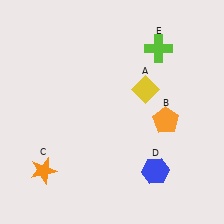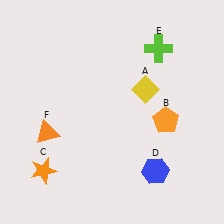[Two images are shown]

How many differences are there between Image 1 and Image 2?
There is 1 difference between the two images.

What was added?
An orange triangle (F) was added in Image 2.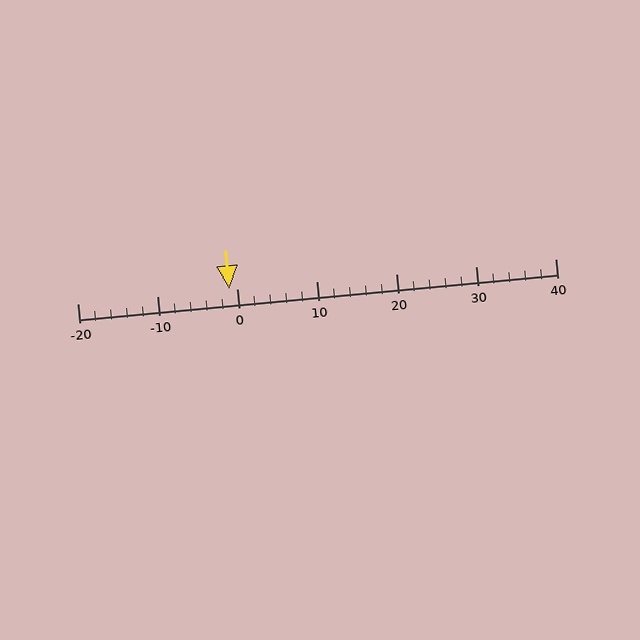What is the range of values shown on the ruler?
The ruler shows values from -20 to 40.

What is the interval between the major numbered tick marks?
The major tick marks are spaced 10 units apart.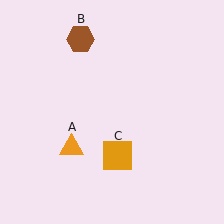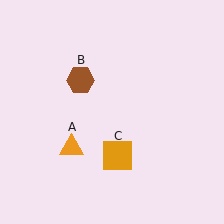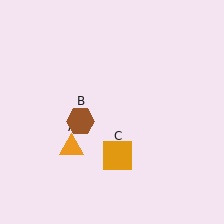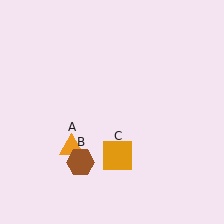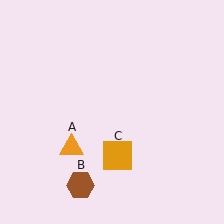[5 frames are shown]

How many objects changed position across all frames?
1 object changed position: brown hexagon (object B).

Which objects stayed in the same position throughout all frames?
Orange triangle (object A) and orange square (object C) remained stationary.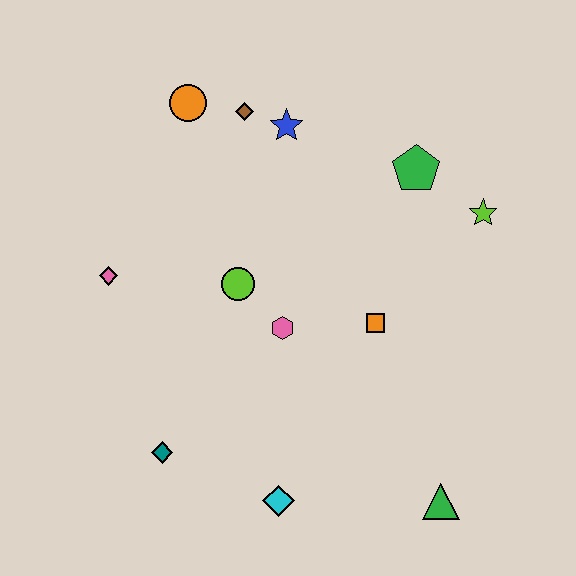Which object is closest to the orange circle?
The brown diamond is closest to the orange circle.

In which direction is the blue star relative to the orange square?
The blue star is above the orange square.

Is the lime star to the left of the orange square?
No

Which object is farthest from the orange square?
The orange circle is farthest from the orange square.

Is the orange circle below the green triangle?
No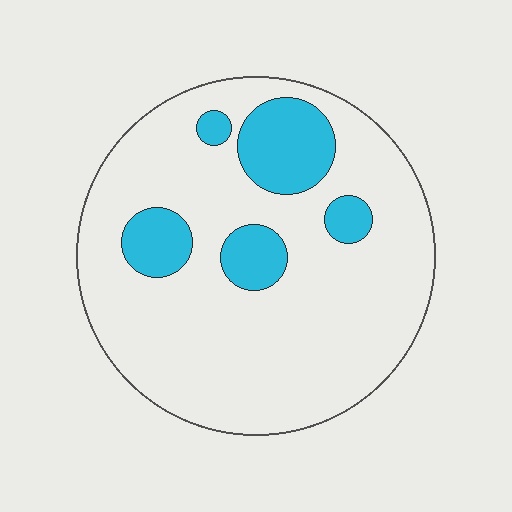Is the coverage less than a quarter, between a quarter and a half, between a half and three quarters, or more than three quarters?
Less than a quarter.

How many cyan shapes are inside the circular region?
5.